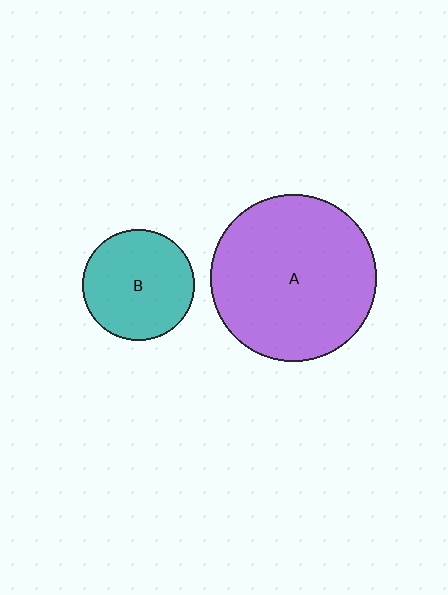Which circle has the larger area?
Circle A (purple).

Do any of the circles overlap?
No, none of the circles overlap.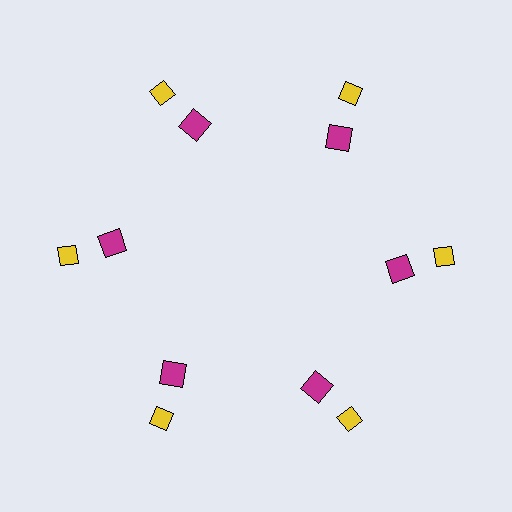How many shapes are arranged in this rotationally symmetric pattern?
There are 12 shapes, arranged in 6 groups of 2.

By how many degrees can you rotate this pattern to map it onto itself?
The pattern maps onto itself every 60 degrees of rotation.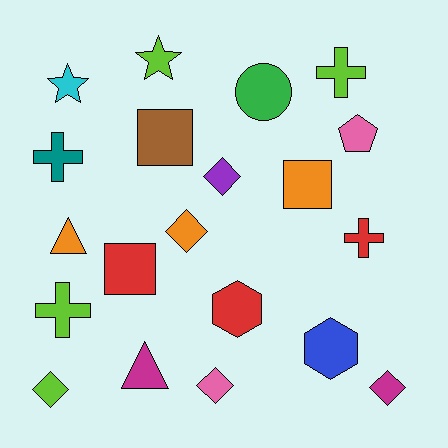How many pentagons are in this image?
There is 1 pentagon.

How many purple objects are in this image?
There is 1 purple object.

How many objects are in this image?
There are 20 objects.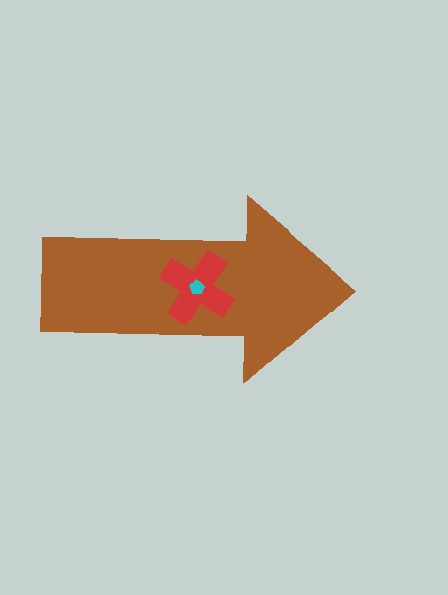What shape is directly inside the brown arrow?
The red cross.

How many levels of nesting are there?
3.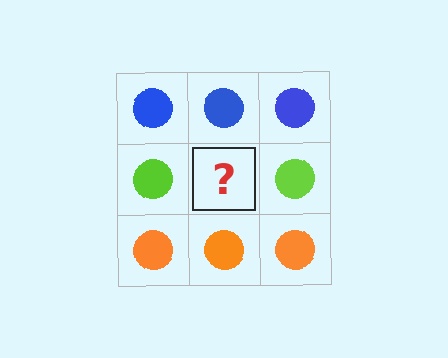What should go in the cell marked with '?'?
The missing cell should contain a lime circle.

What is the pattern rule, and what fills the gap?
The rule is that each row has a consistent color. The gap should be filled with a lime circle.